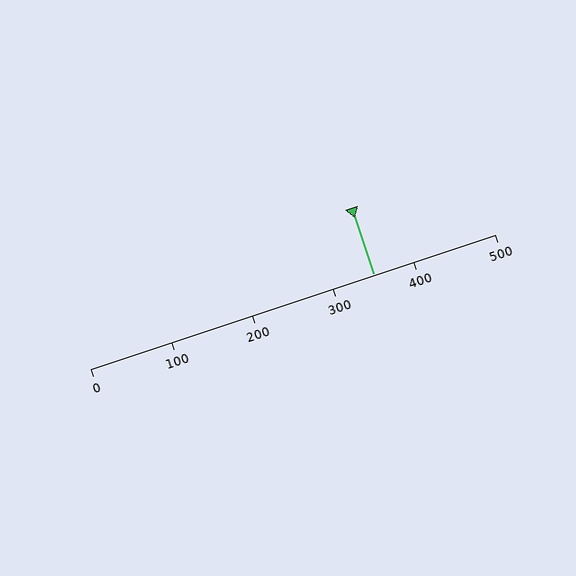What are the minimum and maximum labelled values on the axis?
The axis runs from 0 to 500.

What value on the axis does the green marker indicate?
The marker indicates approximately 350.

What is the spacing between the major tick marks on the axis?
The major ticks are spaced 100 apart.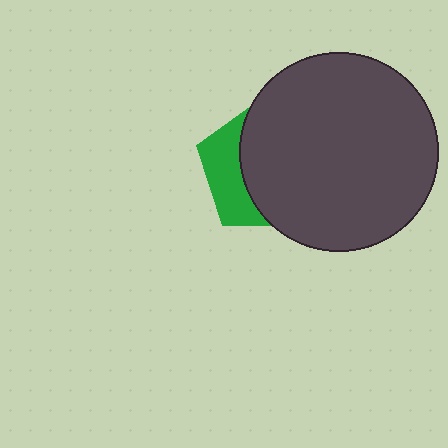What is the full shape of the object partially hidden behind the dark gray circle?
The partially hidden object is a green pentagon.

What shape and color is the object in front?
The object in front is a dark gray circle.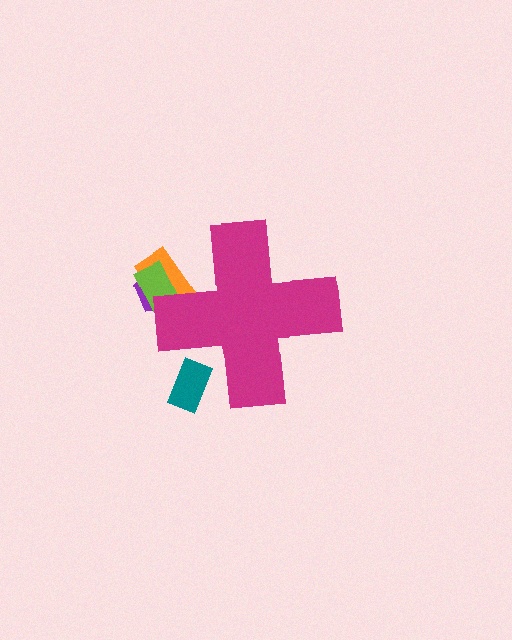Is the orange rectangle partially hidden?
Yes, the orange rectangle is partially hidden behind the magenta cross.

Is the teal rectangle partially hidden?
Yes, the teal rectangle is partially hidden behind the magenta cross.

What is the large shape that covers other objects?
A magenta cross.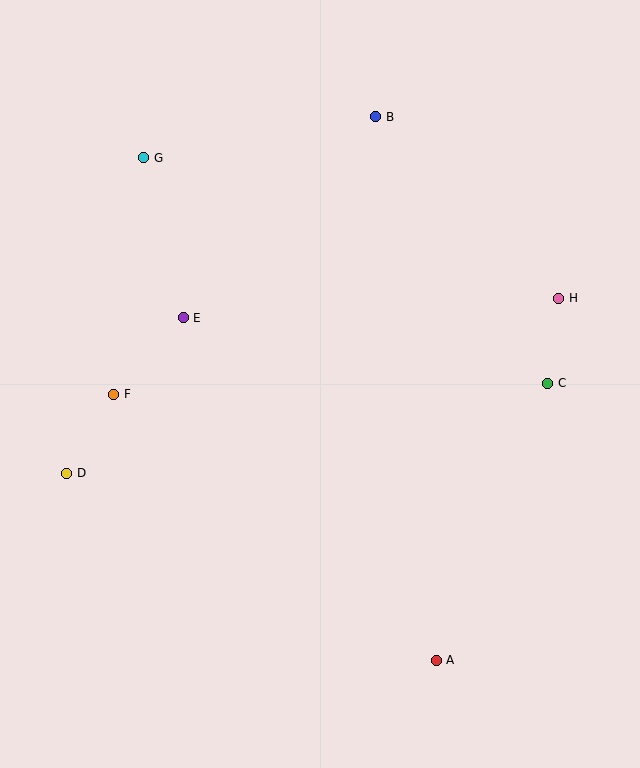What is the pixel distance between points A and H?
The distance between A and H is 382 pixels.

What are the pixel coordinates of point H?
Point H is at (559, 298).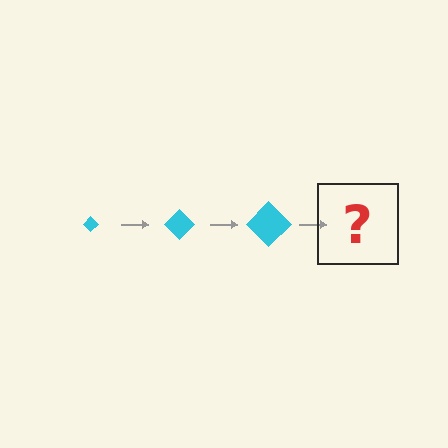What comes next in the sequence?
The next element should be a cyan diamond, larger than the previous one.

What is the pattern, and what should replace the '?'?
The pattern is that the diamond gets progressively larger each step. The '?' should be a cyan diamond, larger than the previous one.